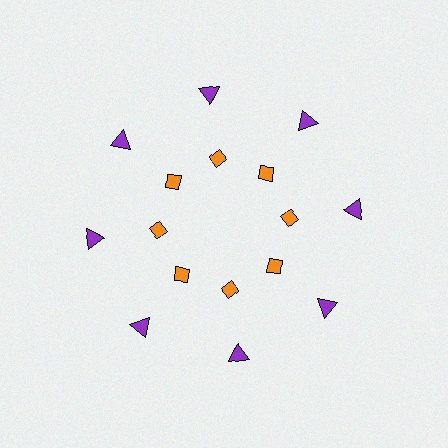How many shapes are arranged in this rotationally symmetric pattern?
There are 16 shapes, arranged in 8 groups of 2.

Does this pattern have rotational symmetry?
Yes, this pattern has 8-fold rotational symmetry. It looks the same after rotating 45 degrees around the center.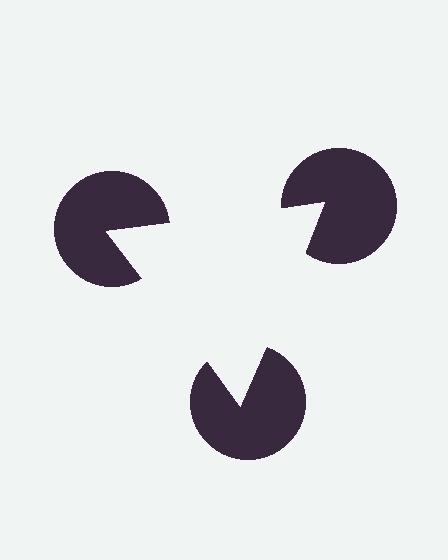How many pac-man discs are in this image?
There are 3 — one at each vertex of the illusory triangle.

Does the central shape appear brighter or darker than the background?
It typically appears slightly brighter than the background, even though no actual brightness change is drawn.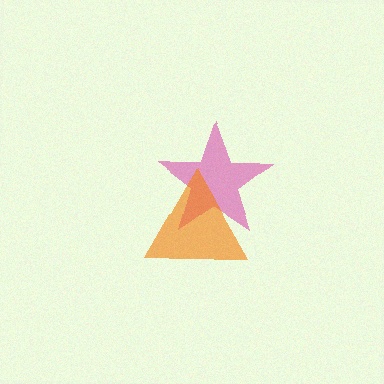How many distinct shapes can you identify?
There are 2 distinct shapes: a pink star, an orange triangle.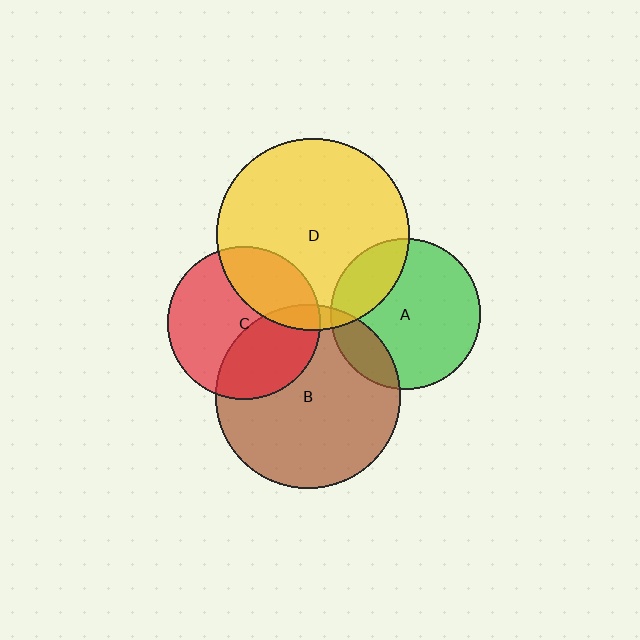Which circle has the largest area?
Circle D (yellow).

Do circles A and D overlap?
Yes.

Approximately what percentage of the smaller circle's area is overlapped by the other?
Approximately 25%.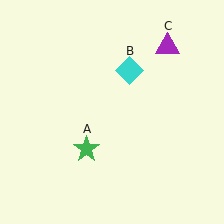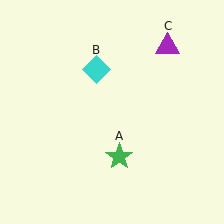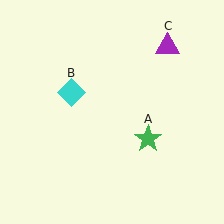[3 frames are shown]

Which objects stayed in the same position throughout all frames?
Purple triangle (object C) remained stationary.